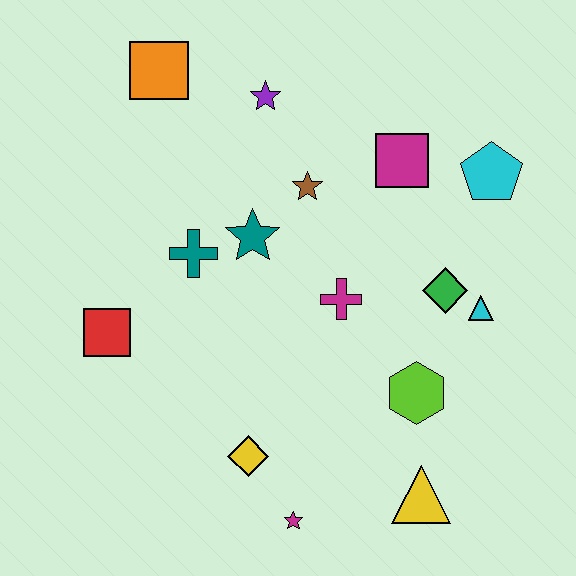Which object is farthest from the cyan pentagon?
The red square is farthest from the cyan pentagon.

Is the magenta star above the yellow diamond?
No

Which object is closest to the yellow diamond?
The magenta star is closest to the yellow diamond.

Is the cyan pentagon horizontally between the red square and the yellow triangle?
No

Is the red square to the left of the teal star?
Yes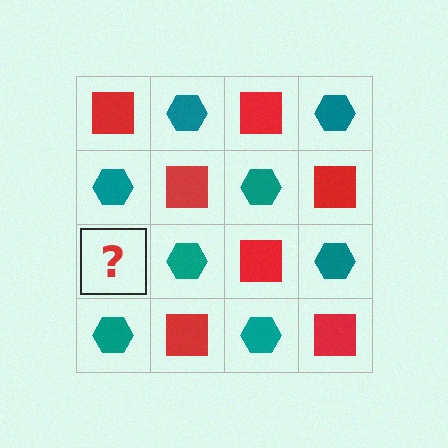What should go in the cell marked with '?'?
The missing cell should contain a red square.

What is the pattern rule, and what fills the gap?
The rule is that it alternates red square and teal hexagon in a checkerboard pattern. The gap should be filled with a red square.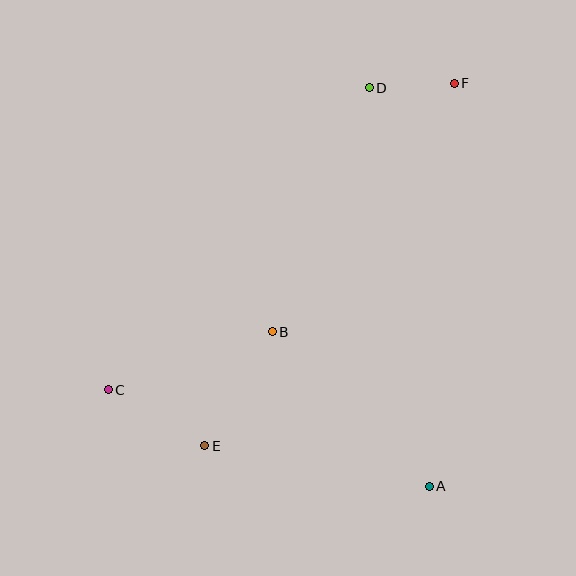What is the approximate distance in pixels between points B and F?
The distance between B and F is approximately 308 pixels.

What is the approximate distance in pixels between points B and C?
The distance between B and C is approximately 174 pixels.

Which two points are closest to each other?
Points D and F are closest to each other.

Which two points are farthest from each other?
Points C and F are farthest from each other.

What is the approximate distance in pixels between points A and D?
The distance between A and D is approximately 403 pixels.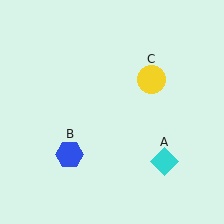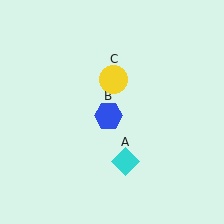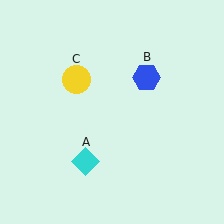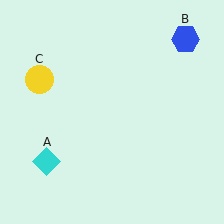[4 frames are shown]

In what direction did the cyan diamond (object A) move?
The cyan diamond (object A) moved left.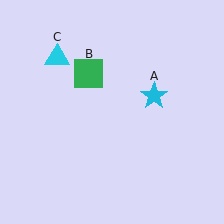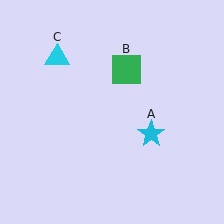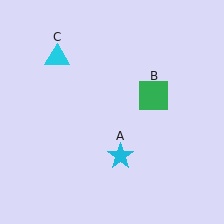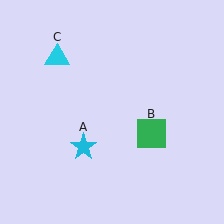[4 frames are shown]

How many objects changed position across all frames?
2 objects changed position: cyan star (object A), green square (object B).